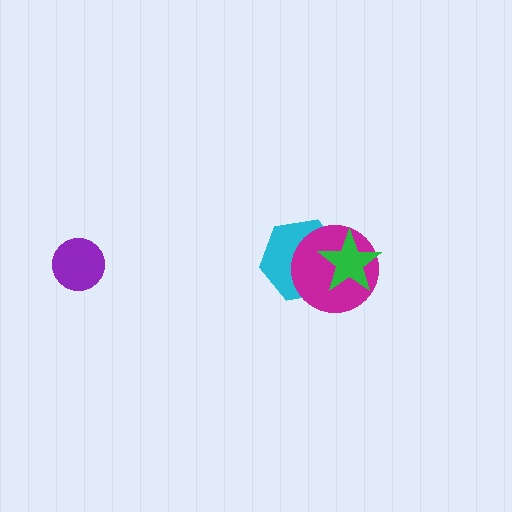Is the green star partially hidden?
No, no other shape covers it.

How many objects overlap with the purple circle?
0 objects overlap with the purple circle.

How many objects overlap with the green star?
2 objects overlap with the green star.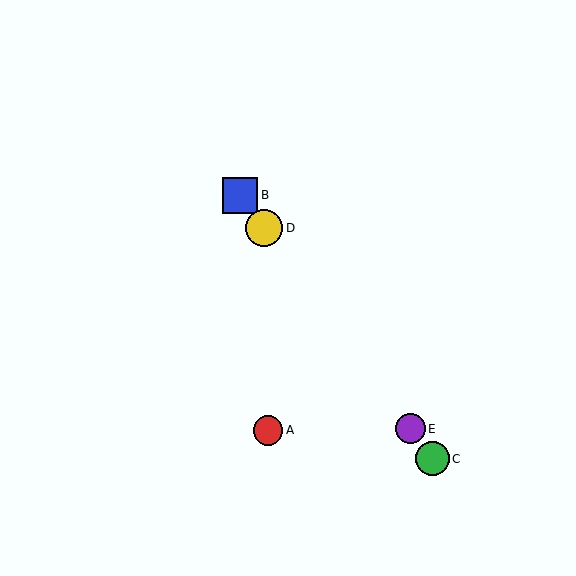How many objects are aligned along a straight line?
4 objects (B, C, D, E) are aligned along a straight line.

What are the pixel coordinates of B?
Object B is at (240, 195).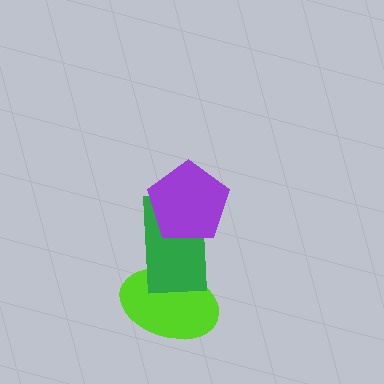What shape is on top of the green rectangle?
The purple pentagon is on top of the green rectangle.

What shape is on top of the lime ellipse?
The green rectangle is on top of the lime ellipse.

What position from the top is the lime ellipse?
The lime ellipse is 3rd from the top.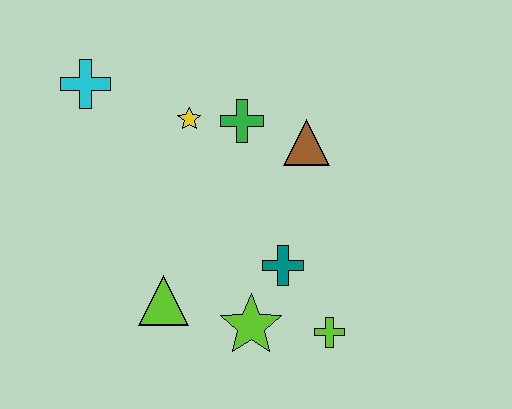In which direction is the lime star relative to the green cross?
The lime star is below the green cross.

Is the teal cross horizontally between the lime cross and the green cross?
Yes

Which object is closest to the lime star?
The teal cross is closest to the lime star.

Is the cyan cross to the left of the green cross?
Yes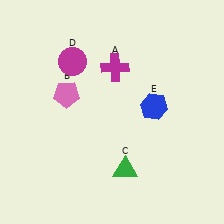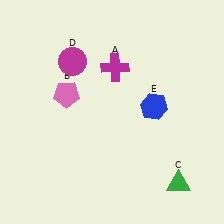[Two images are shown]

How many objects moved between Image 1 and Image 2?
1 object moved between the two images.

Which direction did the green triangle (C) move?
The green triangle (C) moved right.